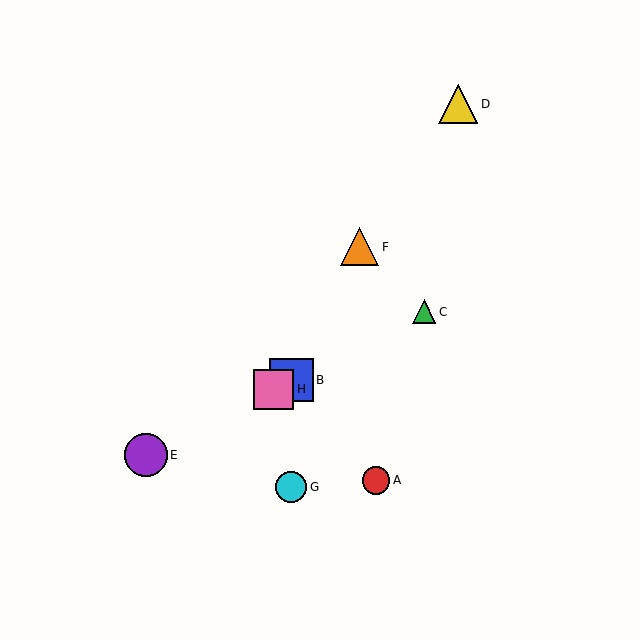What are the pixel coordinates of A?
Object A is at (376, 480).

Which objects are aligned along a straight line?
Objects B, C, E, H are aligned along a straight line.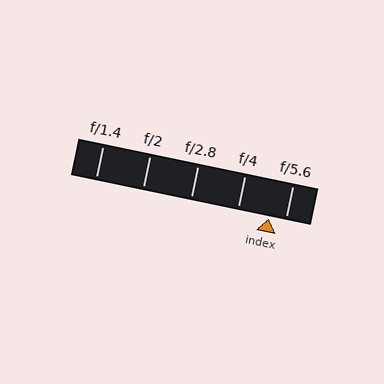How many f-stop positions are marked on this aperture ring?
There are 5 f-stop positions marked.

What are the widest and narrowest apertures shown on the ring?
The widest aperture shown is f/1.4 and the narrowest is f/5.6.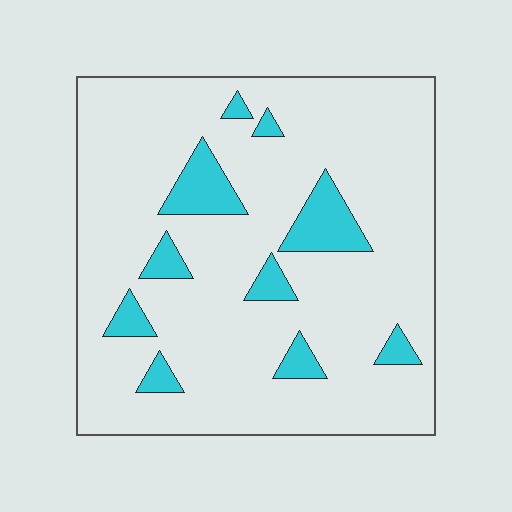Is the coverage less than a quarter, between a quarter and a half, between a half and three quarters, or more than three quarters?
Less than a quarter.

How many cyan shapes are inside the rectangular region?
10.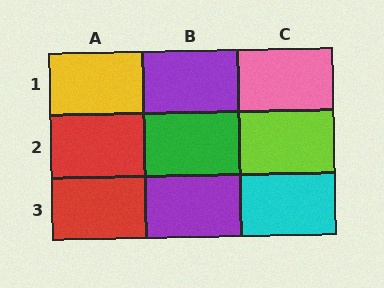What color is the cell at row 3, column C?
Cyan.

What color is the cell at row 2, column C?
Lime.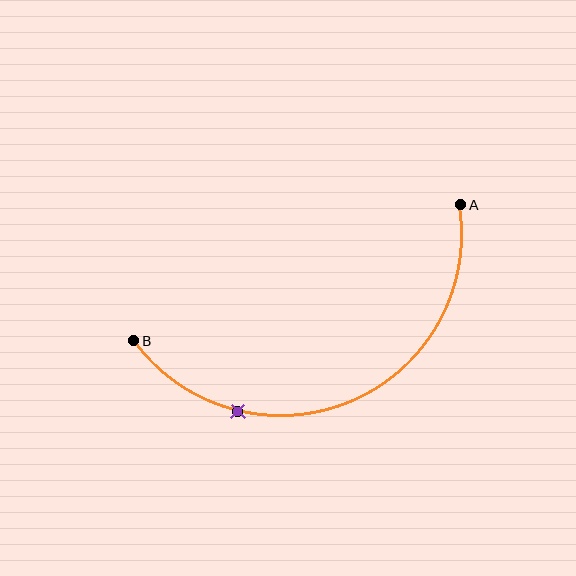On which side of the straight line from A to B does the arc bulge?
The arc bulges below the straight line connecting A and B.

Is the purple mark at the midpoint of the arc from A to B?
No. The purple mark lies on the arc but is closer to endpoint B. The arc midpoint would be at the point on the curve equidistant along the arc from both A and B.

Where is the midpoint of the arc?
The arc midpoint is the point on the curve farthest from the straight line joining A and B. It sits below that line.